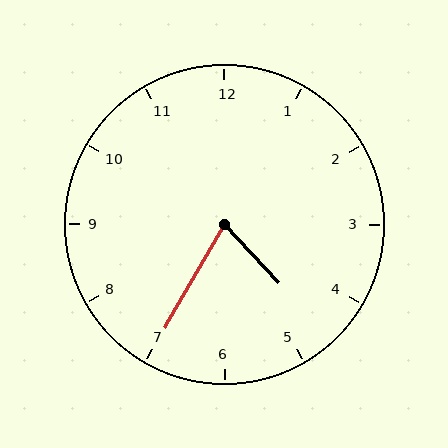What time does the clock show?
4:35.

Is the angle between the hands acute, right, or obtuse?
It is acute.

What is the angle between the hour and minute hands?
Approximately 72 degrees.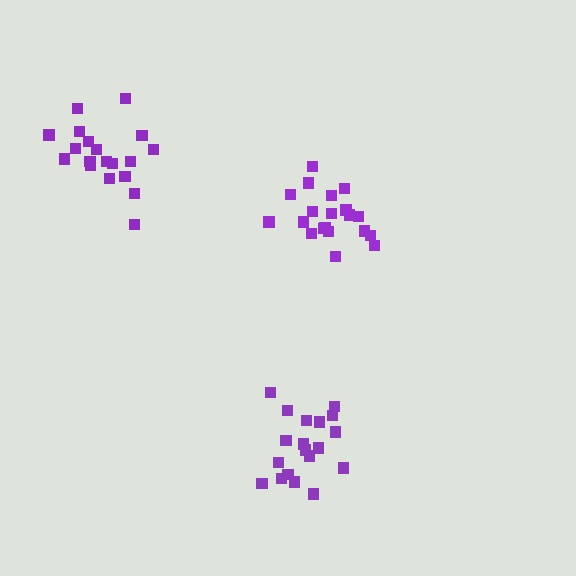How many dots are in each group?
Group 1: 19 dots, Group 2: 19 dots, Group 3: 20 dots (58 total).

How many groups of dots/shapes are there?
There are 3 groups.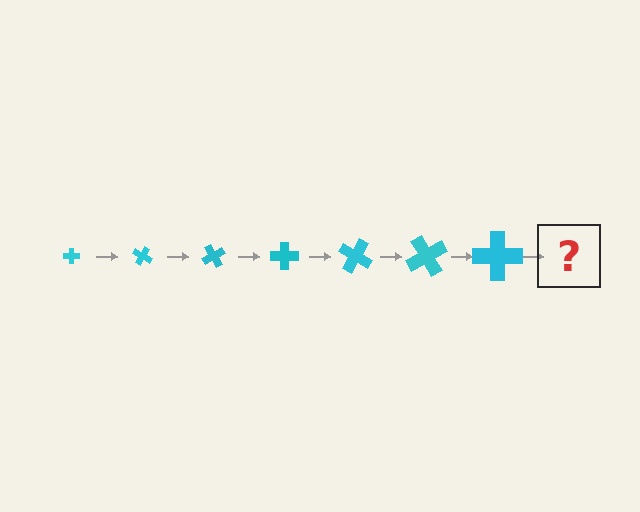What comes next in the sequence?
The next element should be a cross, larger than the previous one and rotated 210 degrees from the start.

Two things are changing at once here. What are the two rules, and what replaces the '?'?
The two rules are that the cross grows larger each step and it rotates 30 degrees each step. The '?' should be a cross, larger than the previous one and rotated 210 degrees from the start.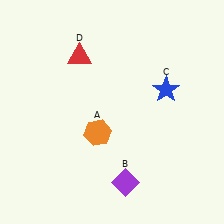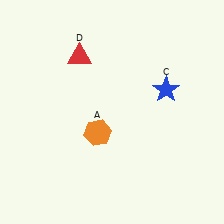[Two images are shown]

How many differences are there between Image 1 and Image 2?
There is 1 difference between the two images.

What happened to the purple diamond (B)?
The purple diamond (B) was removed in Image 2. It was in the bottom-right area of Image 1.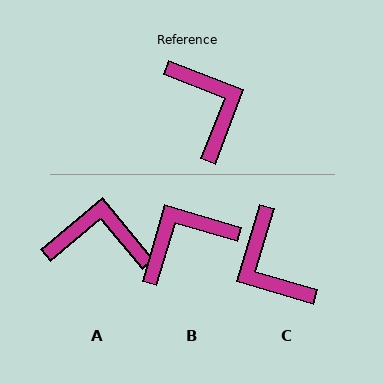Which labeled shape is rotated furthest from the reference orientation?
C, about 176 degrees away.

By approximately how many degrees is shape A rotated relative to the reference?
Approximately 61 degrees counter-clockwise.